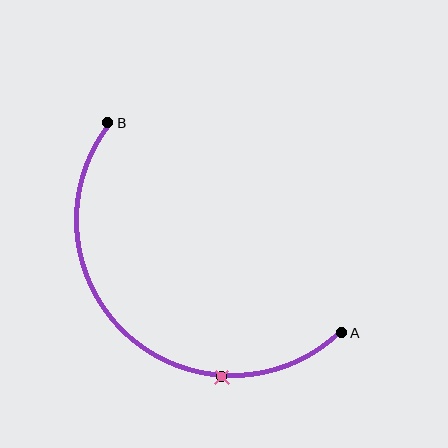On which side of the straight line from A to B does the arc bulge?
The arc bulges below and to the left of the straight line connecting A and B.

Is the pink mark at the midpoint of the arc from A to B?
No. The pink mark lies on the arc but is closer to endpoint A. The arc midpoint would be at the point on the curve equidistant along the arc from both A and B.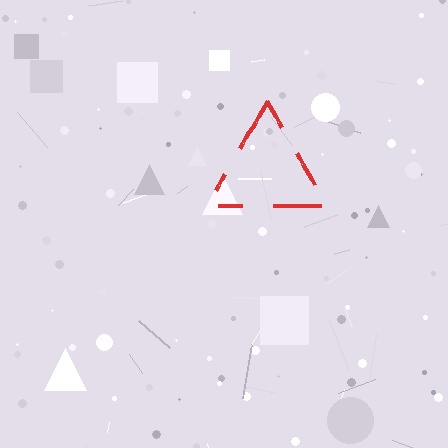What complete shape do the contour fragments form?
The contour fragments form a triangle.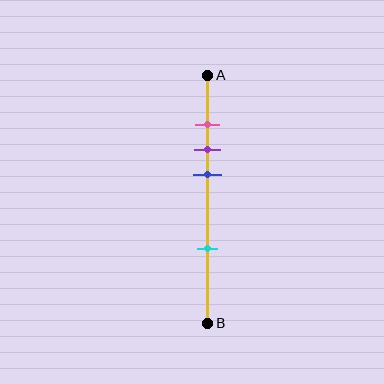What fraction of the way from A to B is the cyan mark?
The cyan mark is approximately 70% (0.7) of the way from A to B.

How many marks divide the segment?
There are 4 marks dividing the segment.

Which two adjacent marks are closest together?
The pink and purple marks are the closest adjacent pair.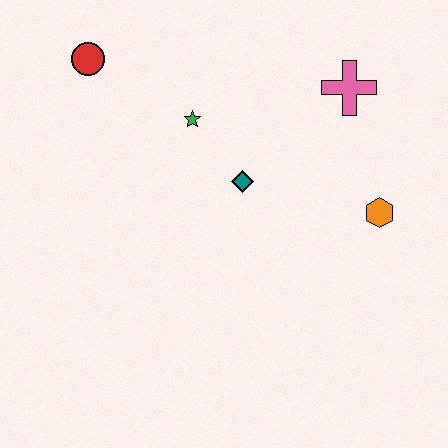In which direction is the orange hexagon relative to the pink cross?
The orange hexagon is below the pink cross.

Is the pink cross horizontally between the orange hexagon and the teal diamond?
Yes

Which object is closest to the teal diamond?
The green star is closest to the teal diamond.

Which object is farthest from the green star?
The orange hexagon is farthest from the green star.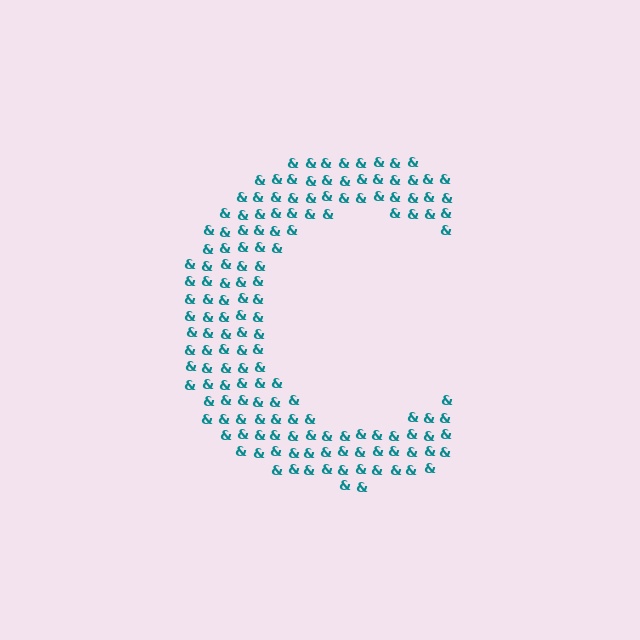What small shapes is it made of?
It is made of small ampersands.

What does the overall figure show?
The overall figure shows the letter C.